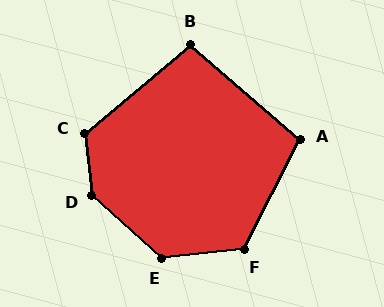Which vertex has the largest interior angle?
D, at approximately 138 degrees.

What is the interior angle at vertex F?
Approximately 123 degrees (obtuse).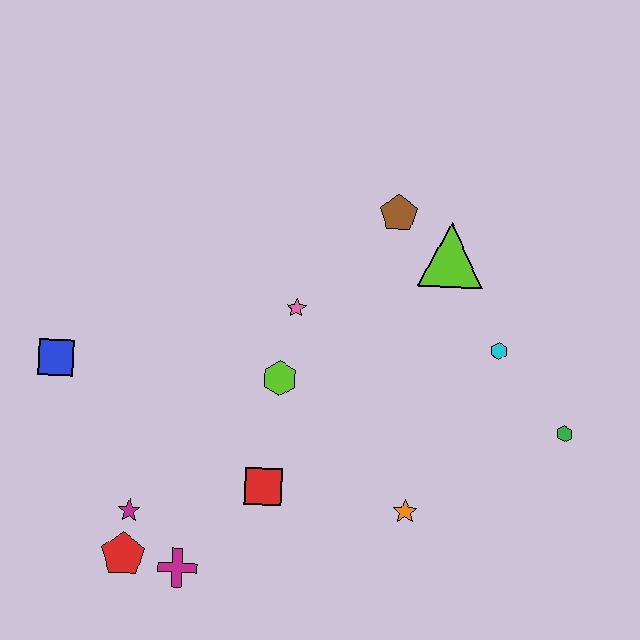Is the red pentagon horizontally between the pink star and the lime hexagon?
No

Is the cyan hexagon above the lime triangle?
No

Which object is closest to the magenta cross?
The red pentagon is closest to the magenta cross.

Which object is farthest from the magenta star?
The green hexagon is farthest from the magenta star.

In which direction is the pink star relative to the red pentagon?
The pink star is above the red pentagon.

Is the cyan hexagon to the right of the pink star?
Yes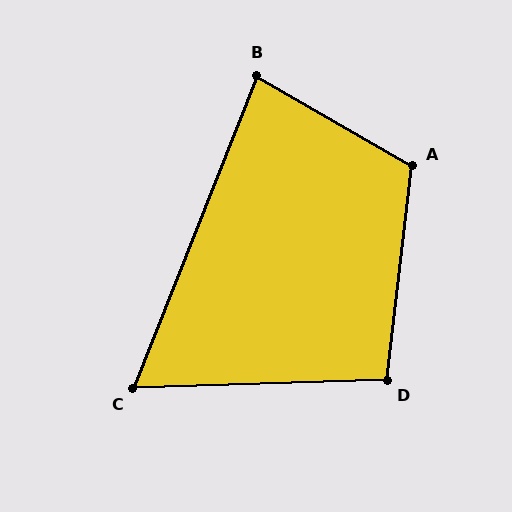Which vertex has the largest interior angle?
A, at approximately 113 degrees.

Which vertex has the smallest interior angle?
C, at approximately 67 degrees.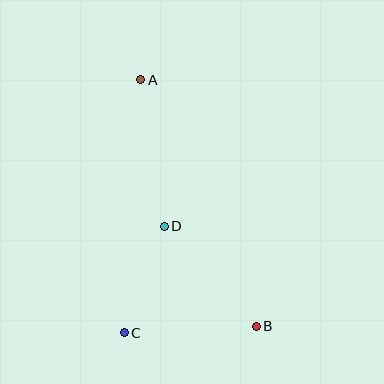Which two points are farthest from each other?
Points A and B are farthest from each other.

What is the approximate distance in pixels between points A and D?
The distance between A and D is approximately 148 pixels.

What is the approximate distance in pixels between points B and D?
The distance between B and D is approximately 136 pixels.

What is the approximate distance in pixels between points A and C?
The distance between A and C is approximately 253 pixels.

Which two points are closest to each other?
Points C and D are closest to each other.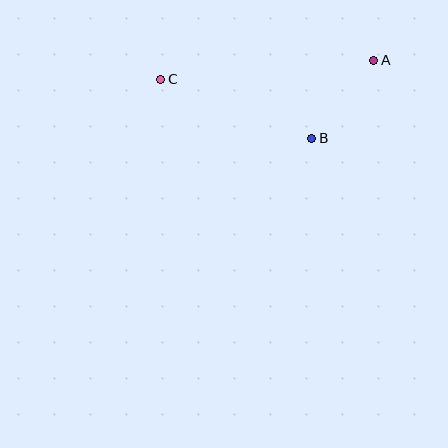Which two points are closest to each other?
Points A and B are closest to each other.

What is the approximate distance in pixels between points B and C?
The distance between B and C is approximately 163 pixels.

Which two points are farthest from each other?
Points A and C are farthest from each other.